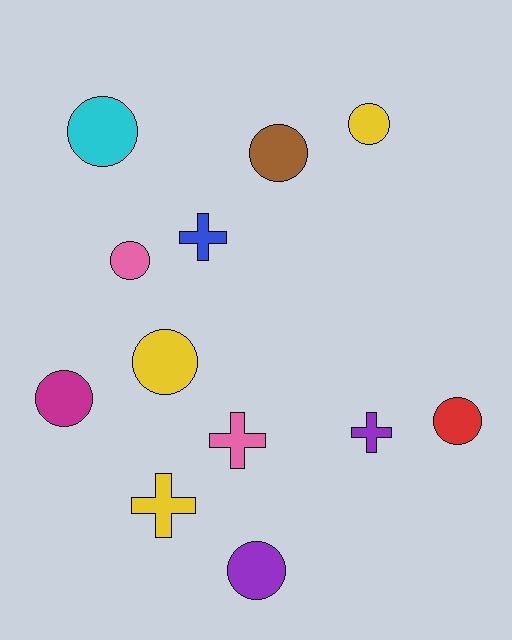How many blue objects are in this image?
There is 1 blue object.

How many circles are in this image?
There are 8 circles.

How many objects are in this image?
There are 12 objects.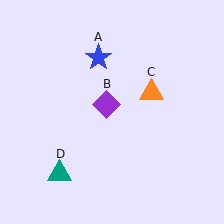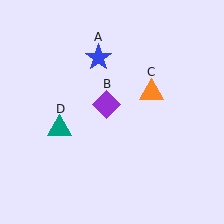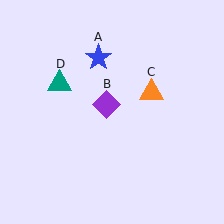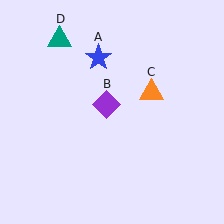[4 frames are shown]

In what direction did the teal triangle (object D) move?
The teal triangle (object D) moved up.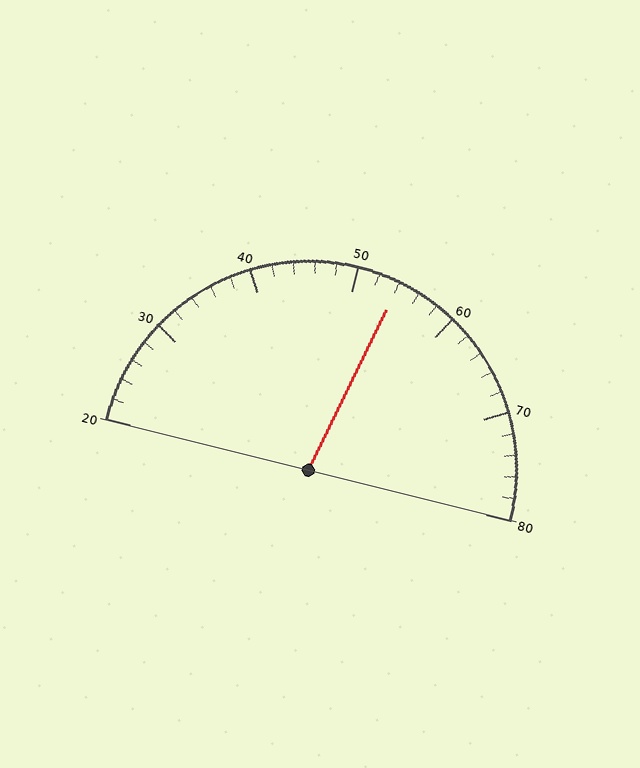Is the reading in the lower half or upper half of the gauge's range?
The reading is in the upper half of the range (20 to 80).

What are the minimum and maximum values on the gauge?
The gauge ranges from 20 to 80.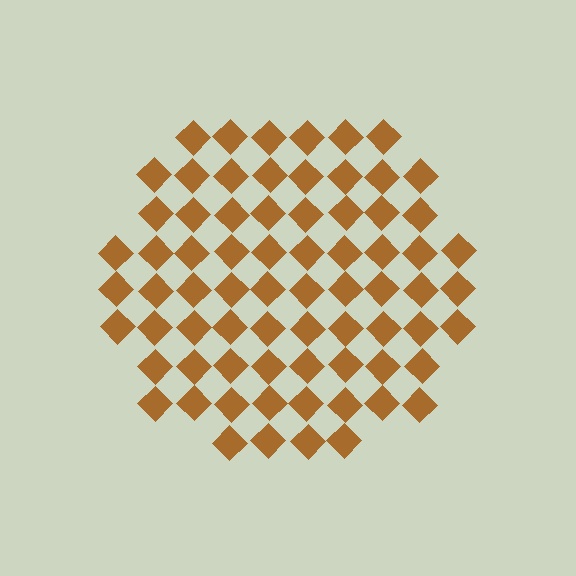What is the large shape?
The large shape is a circle.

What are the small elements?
The small elements are diamonds.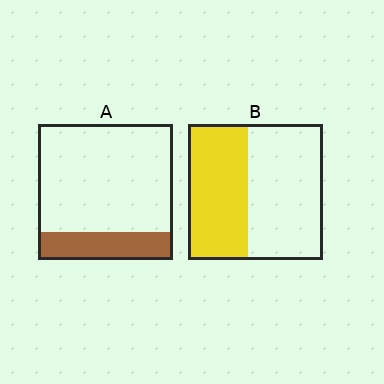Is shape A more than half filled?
No.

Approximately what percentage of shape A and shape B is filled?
A is approximately 20% and B is approximately 45%.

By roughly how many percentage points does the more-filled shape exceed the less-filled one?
By roughly 25 percentage points (B over A).